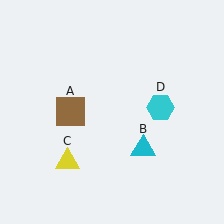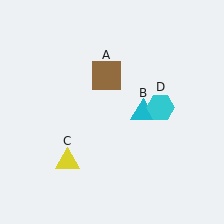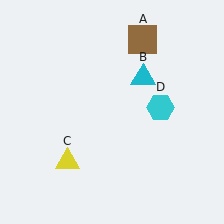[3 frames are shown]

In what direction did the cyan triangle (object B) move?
The cyan triangle (object B) moved up.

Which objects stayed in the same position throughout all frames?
Yellow triangle (object C) and cyan hexagon (object D) remained stationary.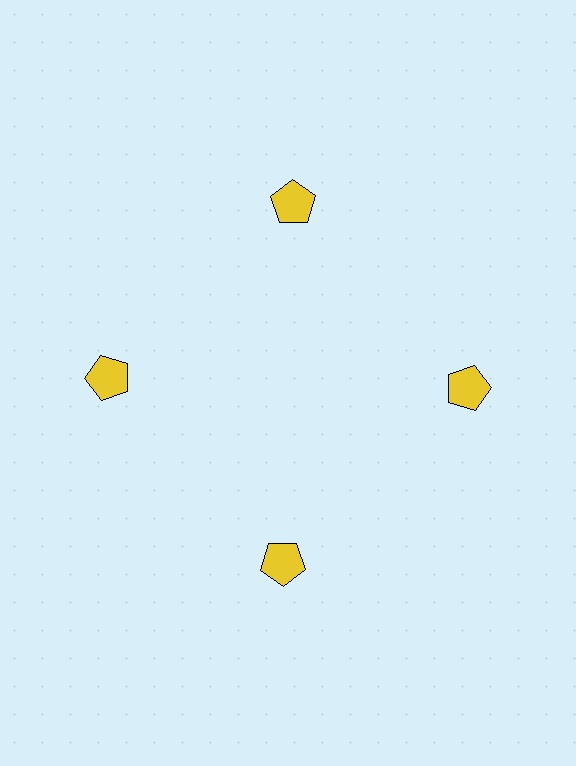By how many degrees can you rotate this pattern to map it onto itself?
The pattern maps onto itself every 90 degrees of rotation.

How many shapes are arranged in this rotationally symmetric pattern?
There are 4 shapes, arranged in 4 groups of 1.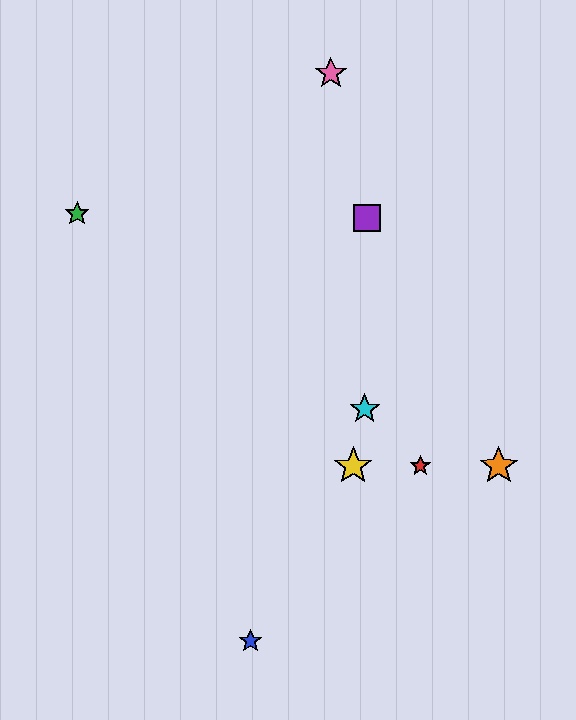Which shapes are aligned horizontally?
The red star, the yellow star, the orange star are aligned horizontally.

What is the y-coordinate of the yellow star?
The yellow star is at y≈466.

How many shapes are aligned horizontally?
3 shapes (the red star, the yellow star, the orange star) are aligned horizontally.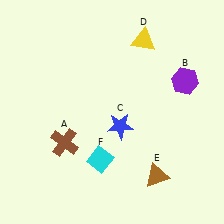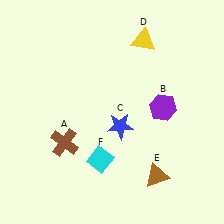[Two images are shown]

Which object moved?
The purple hexagon (B) moved down.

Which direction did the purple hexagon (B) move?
The purple hexagon (B) moved down.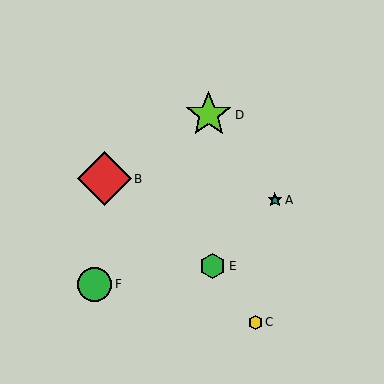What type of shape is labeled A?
Shape A is a teal star.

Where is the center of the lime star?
The center of the lime star is at (209, 115).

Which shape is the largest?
The red diamond (labeled B) is the largest.